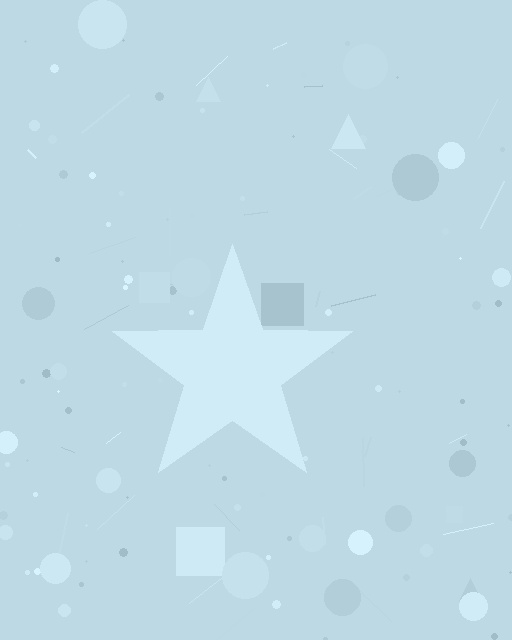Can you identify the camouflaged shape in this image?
The camouflaged shape is a star.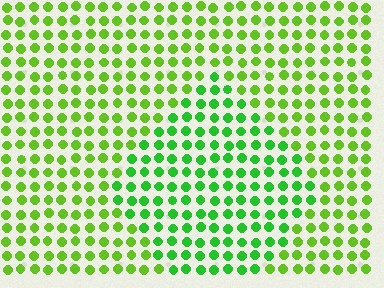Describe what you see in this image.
The image is filled with small lime elements in a uniform arrangement. A diamond-shaped region is visible where the elements are tinted to a slightly different hue, forming a subtle color boundary.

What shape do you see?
I see a diamond.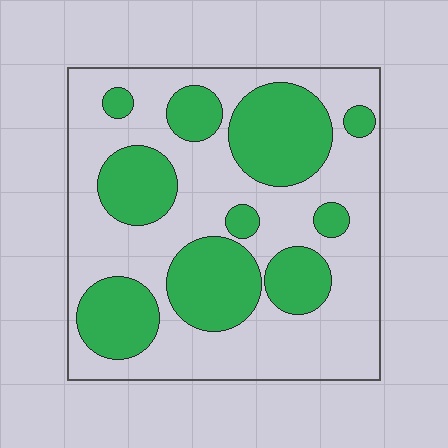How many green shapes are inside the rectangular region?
10.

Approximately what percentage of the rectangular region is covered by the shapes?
Approximately 35%.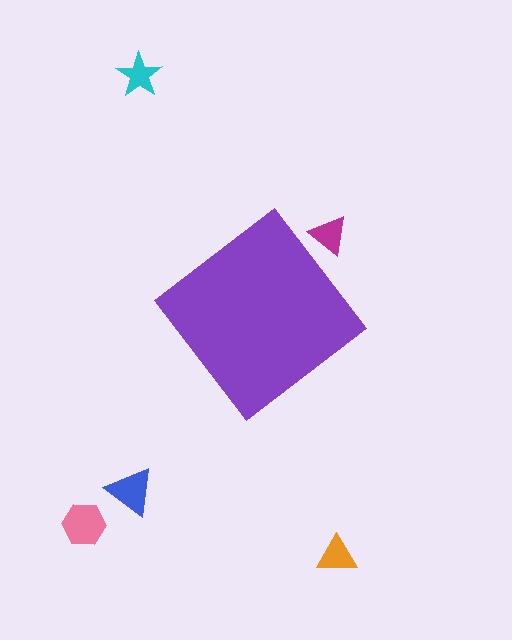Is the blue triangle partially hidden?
No, the blue triangle is fully visible.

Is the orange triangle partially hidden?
No, the orange triangle is fully visible.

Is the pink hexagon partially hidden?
No, the pink hexagon is fully visible.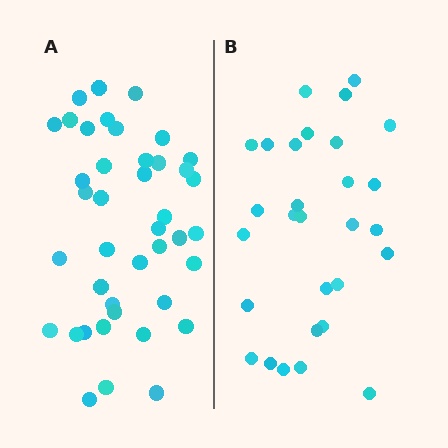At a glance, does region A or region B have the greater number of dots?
Region A (the left region) has more dots.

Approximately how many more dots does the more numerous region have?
Region A has roughly 12 or so more dots than region B.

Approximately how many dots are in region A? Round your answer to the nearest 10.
About 40 dots. (The exact count is 41, which rounds to 40.)